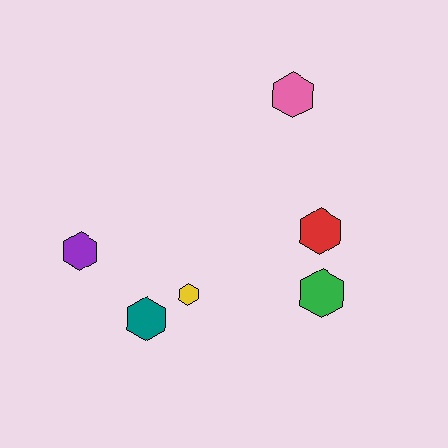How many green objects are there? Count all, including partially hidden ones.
There is 1 green object.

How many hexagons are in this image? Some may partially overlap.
There are 6 hexagons.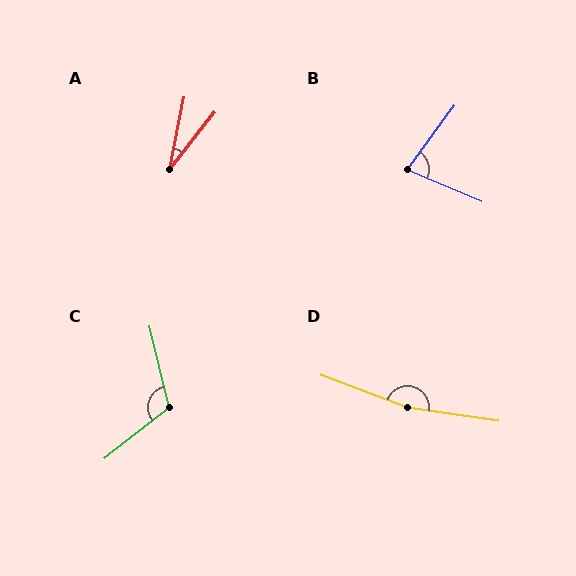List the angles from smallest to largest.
A (27°), B (76°), C (114°), D (168°).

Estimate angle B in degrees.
Approximately 76 degrees.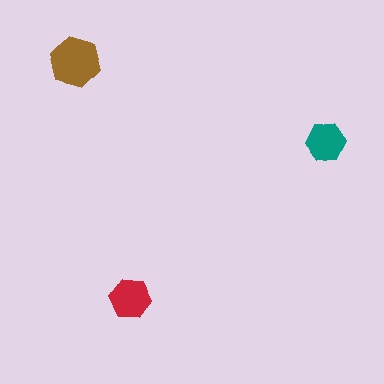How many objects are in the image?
There are 3 objects in the image.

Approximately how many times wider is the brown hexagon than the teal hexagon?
About 1.5 times wider.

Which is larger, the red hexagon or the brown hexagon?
The brown one.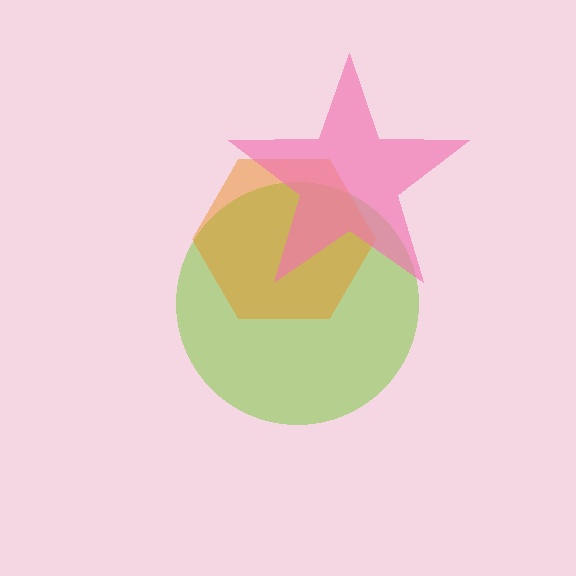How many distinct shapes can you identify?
There are 3 distinct shapes: a lime circle, an orange hexagon, a pink star.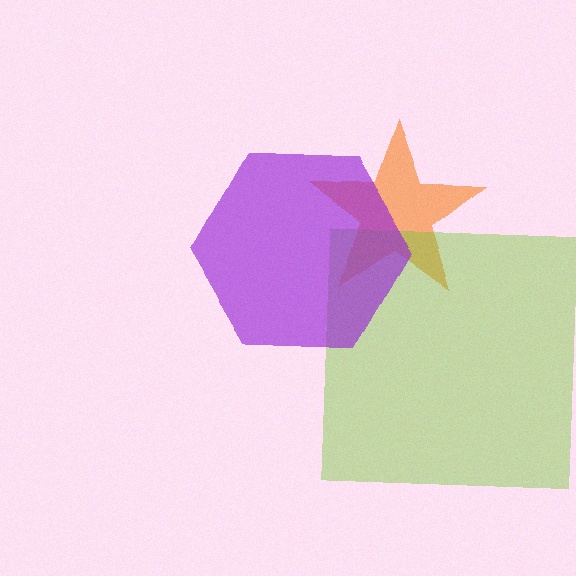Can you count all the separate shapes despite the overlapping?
Yes, there are 3 separate shapes.